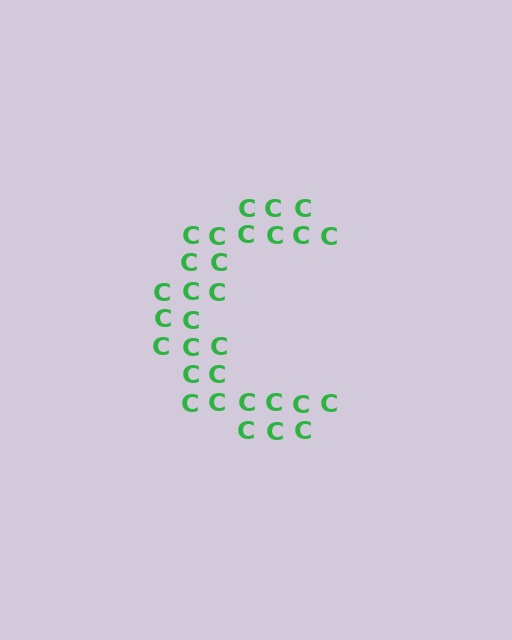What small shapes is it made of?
It is made of small letter C's.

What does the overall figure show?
The overall figure shows the letter C.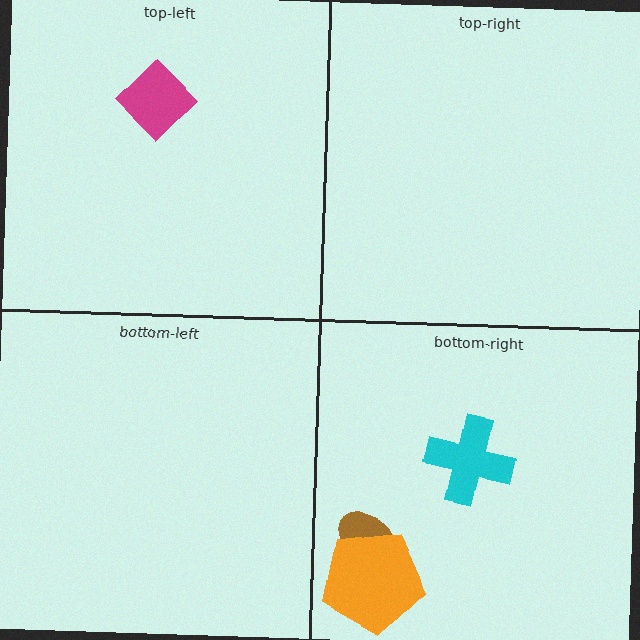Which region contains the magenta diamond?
The top-left region.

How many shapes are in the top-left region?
1.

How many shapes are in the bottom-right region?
3.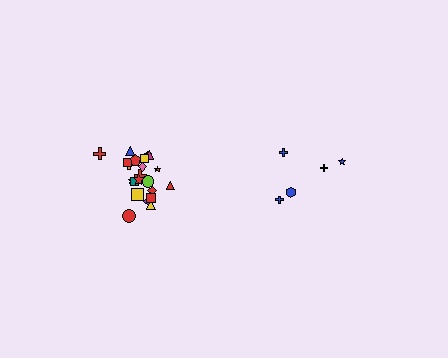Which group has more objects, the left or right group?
The left group.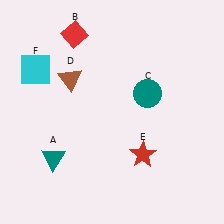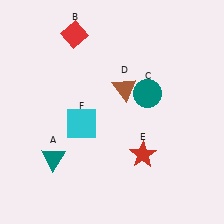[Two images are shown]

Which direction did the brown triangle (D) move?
The brown triangle (D) moved right.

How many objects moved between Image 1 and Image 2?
2 objects moved between the two images.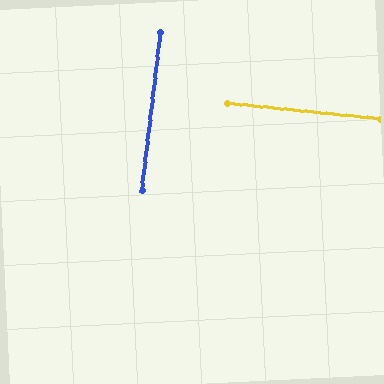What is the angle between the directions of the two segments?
Approximately 89 degrees.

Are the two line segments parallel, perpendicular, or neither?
Perpendicular — they meet at approximately 89°.